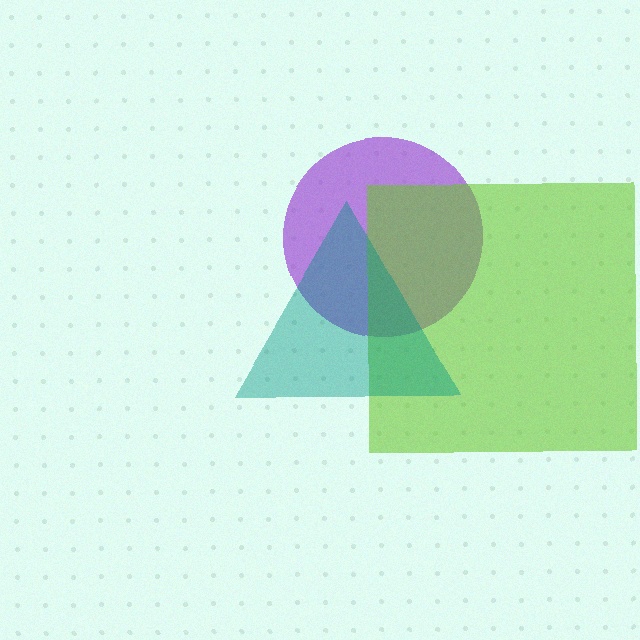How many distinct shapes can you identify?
There are 3 distinct shapes: a purple circle, a lime square, a teal triangle.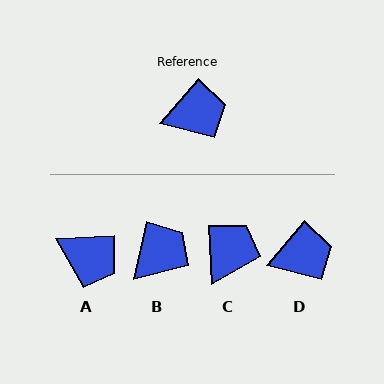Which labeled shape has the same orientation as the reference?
D.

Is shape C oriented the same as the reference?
No, it is off by about 44 degrees.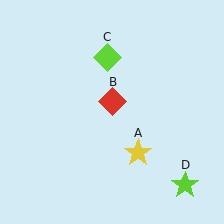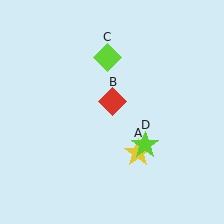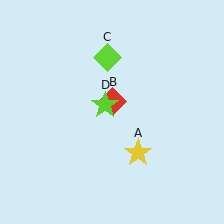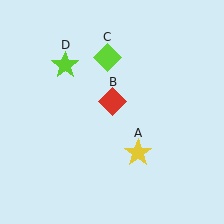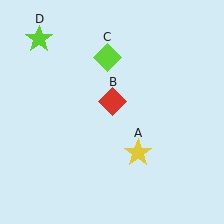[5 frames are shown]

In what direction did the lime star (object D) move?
The lime star (object D) moved up and to the left.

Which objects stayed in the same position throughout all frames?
Yellow star (object A) and red diamond (object B) and lime diamond (object C) remained stationary.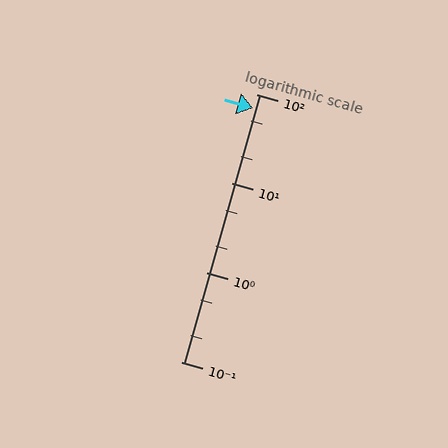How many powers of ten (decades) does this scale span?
The scale spans 3 decades, from 0.1 to 100.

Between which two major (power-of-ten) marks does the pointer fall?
The pointer is between 10 and 100.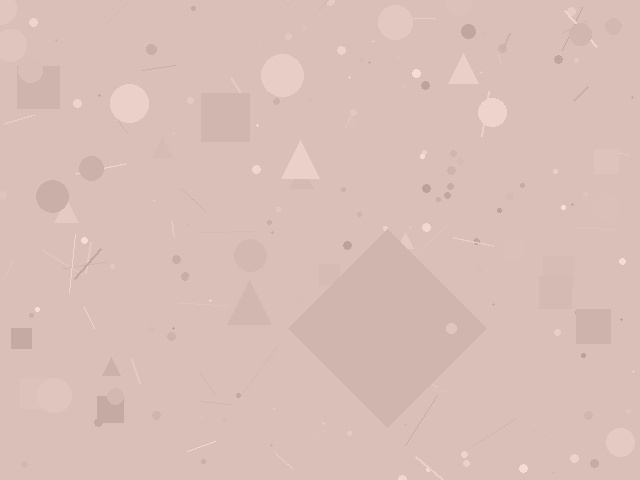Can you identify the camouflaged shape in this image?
The camouflaged shape is a diamond.